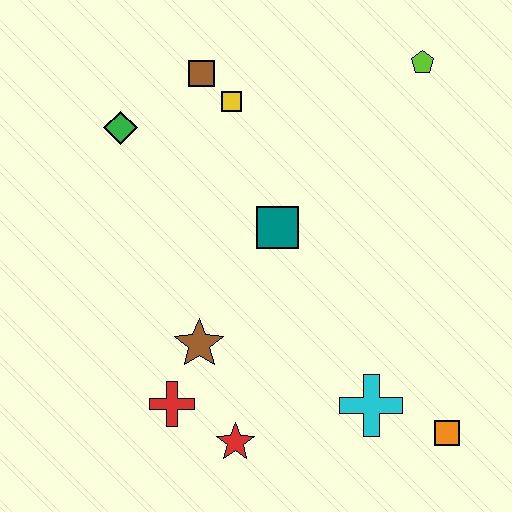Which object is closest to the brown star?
The red cross is closest to the brown star.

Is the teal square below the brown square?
Yes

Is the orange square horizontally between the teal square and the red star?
No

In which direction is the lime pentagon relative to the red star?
The lime pentagon is above the red star.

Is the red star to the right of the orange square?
No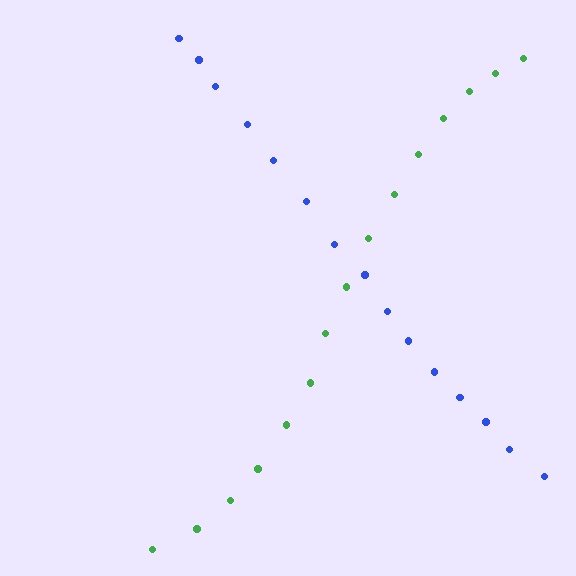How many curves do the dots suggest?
There are 2 distinct paths.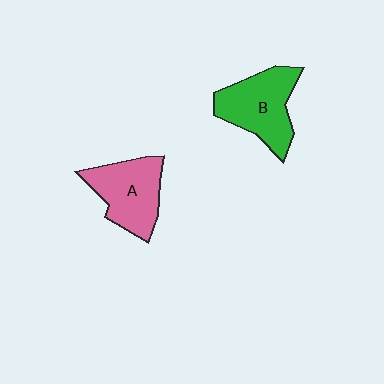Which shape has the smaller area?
Shape A (pink).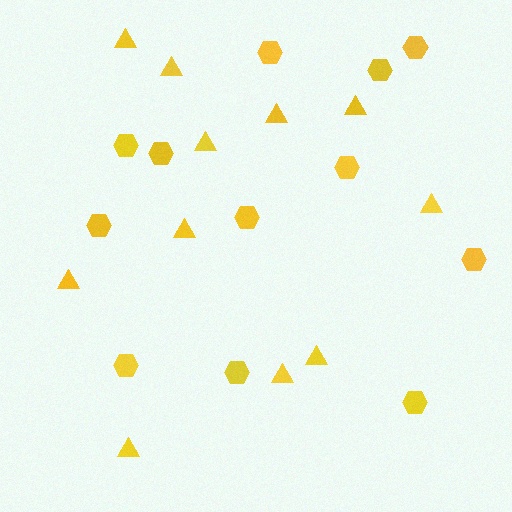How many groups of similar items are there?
There are 2 groups: one group of triangles (11) and one group of hexagons (12).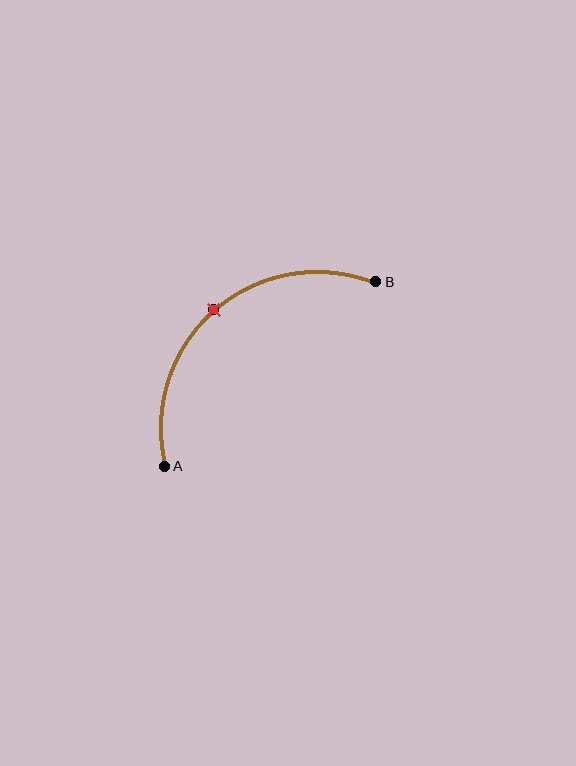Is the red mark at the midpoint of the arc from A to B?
Yes. The red mark lies on the arc at equal arc-length from both A and B — it is the arc midpoint.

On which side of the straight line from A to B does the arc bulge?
The arc bulges above and to the left of the straight line connecting A and B.